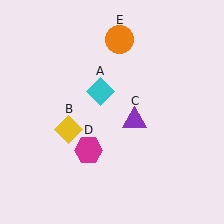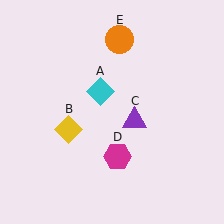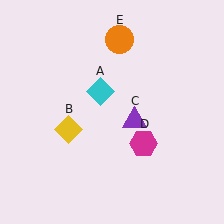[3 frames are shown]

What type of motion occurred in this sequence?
The magenta hexagon (object D) rotated counterclockwise around the center of the scene.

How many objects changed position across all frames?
1 object changed position: magenta hexagon (object D).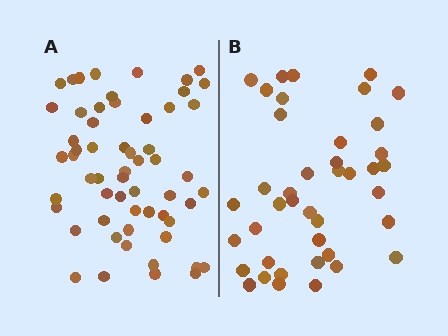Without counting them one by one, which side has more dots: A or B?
Region A (the left region) has more dots.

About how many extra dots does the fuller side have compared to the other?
Region A has approximately 15 more dots than region B.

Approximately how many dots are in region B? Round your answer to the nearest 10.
About 40 dots. (The exact count is 41, which rounds to 40.)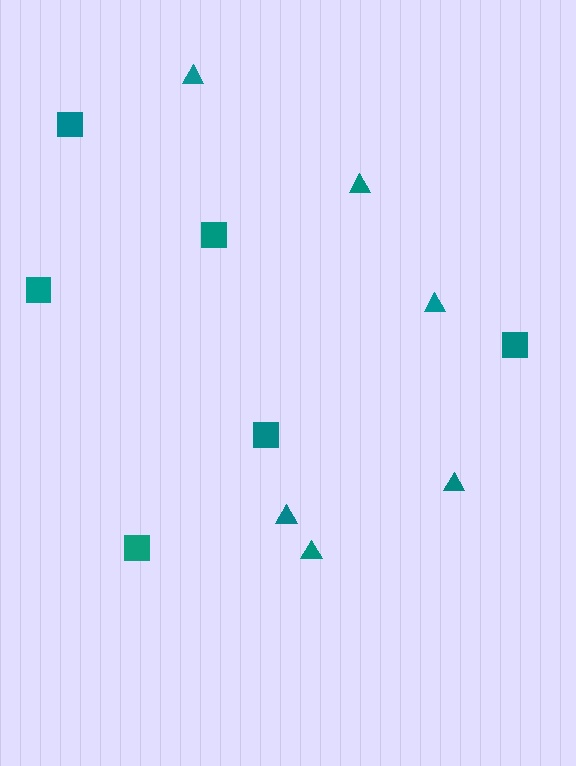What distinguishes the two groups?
There are 2 groups: one group of triangles (6) and one group of squares (6).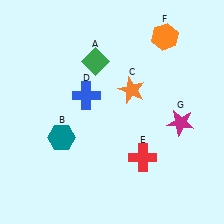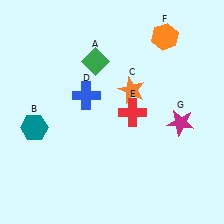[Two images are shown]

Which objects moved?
The objects that moved are: the teal hexagon (B), the red cross (E).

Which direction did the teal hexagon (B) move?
The teal hexagon (B) moved left.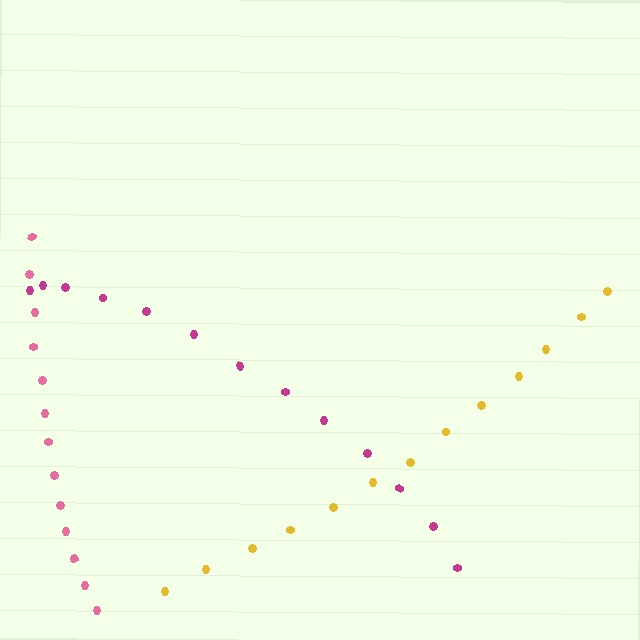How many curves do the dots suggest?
There are 3 distinct paths.